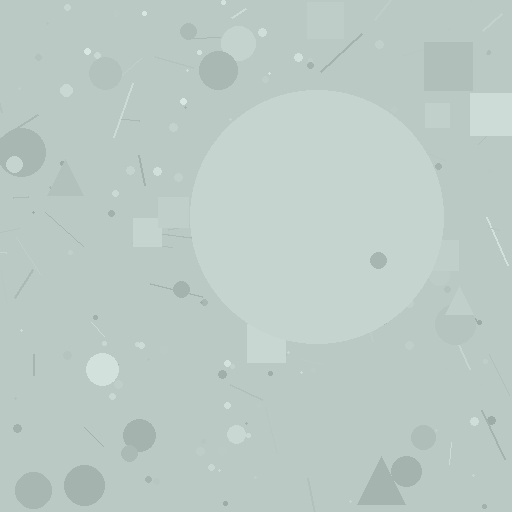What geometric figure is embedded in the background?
A circle is embedded in the background.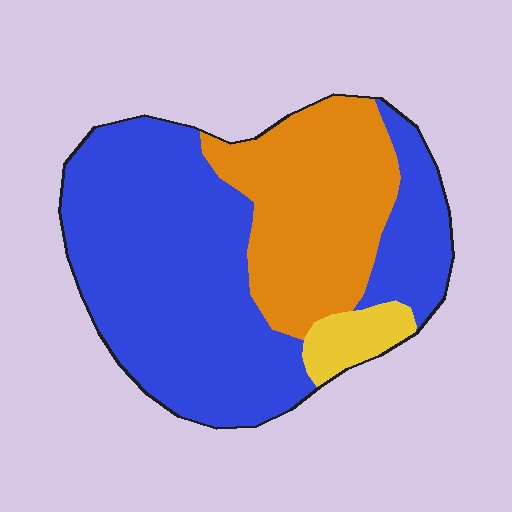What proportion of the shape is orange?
Orange takes up about one third (1/3) of the shape.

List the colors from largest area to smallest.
From largest to smallest: blue, orange, yellow.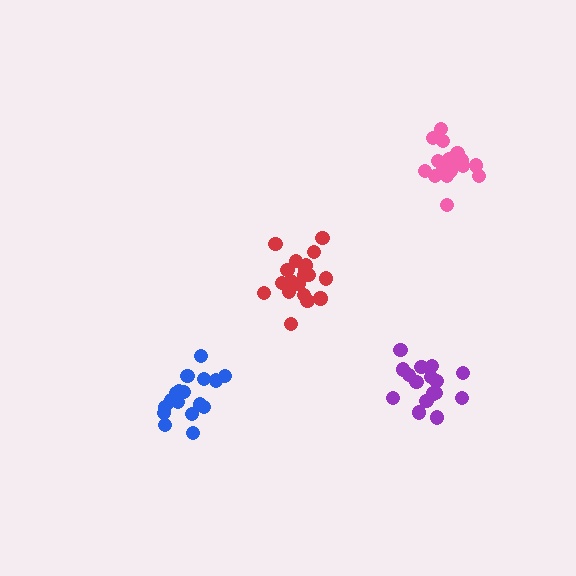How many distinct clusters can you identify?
There are 4 distinct clusters.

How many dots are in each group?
Group 1: 17 dots, Group 2: 17 dots, Group 3: 21 dots, Group 4: 18 dots (73 total).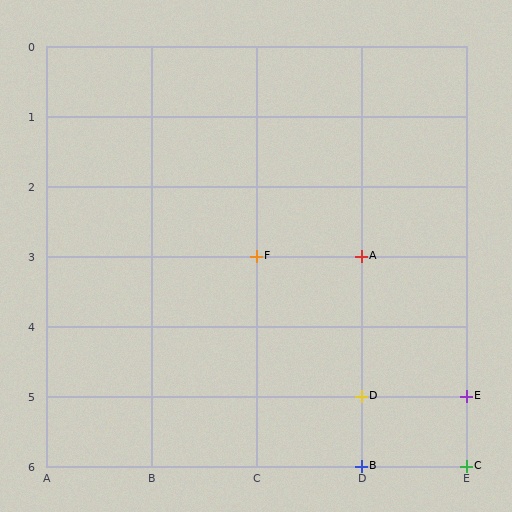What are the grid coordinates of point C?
Point C is at grid coordinates (E, 6).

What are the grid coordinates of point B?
Point B is at grid coordinates (D, 6).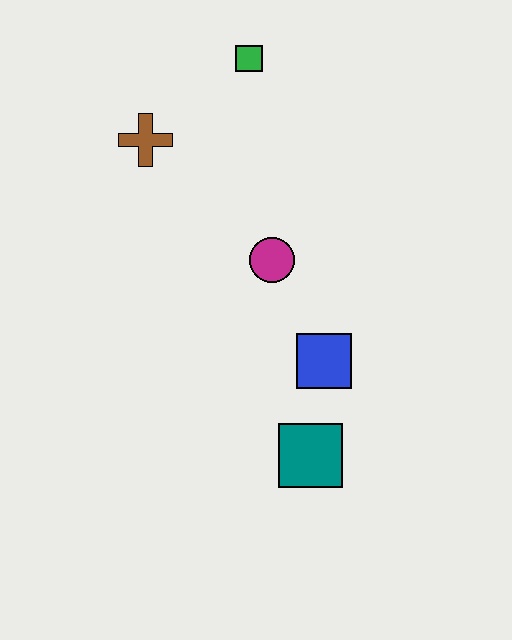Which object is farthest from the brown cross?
The teal square is farthest from the brown cross.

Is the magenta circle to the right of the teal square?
No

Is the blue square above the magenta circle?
No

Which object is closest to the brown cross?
The green square is closest to the brown cross.